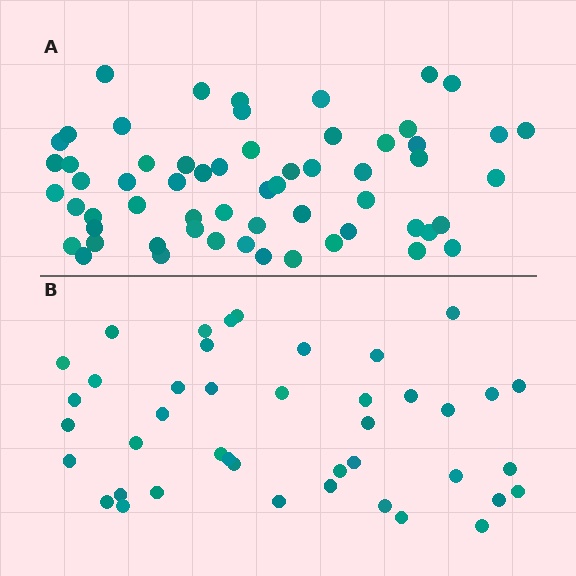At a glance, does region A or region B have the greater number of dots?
Region A (the top region) has more dots.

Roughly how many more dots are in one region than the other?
Region A has approximately 20 more dots than region B.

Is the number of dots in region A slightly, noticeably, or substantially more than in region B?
Region A has noticeably more, but not dramatically so. The ratio is roughly 1.4 to 1.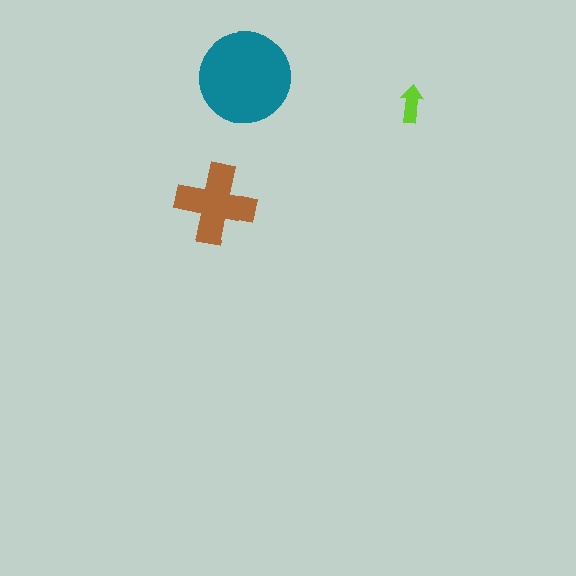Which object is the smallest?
The lime arrow.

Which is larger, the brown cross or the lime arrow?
The brown cross.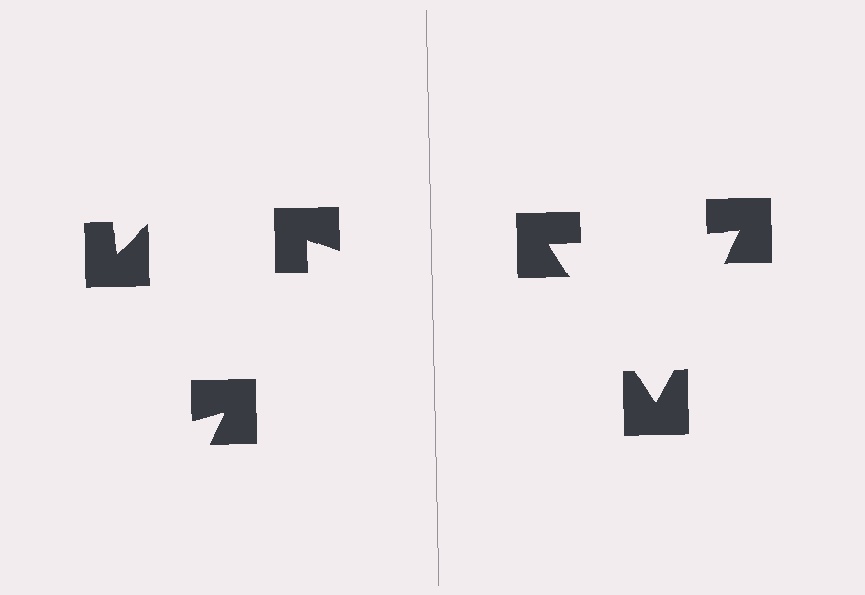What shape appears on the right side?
An illusory triangle.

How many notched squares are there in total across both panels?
6 — 3 on each side.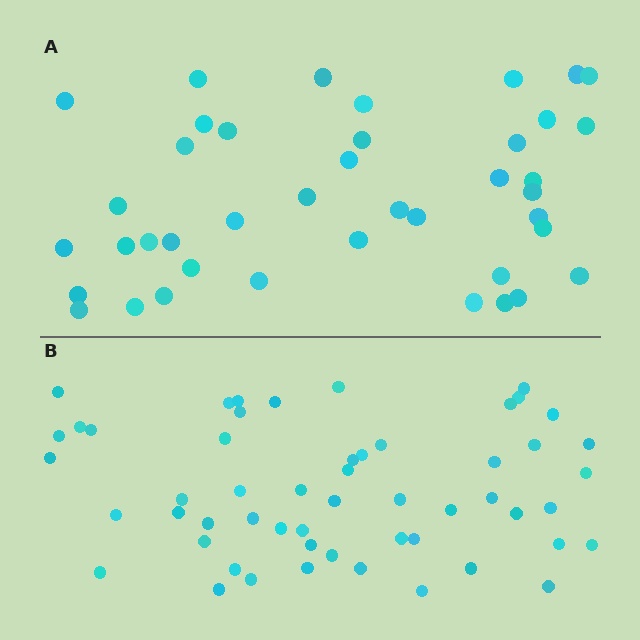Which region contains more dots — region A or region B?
Region B (the bottom region) has more dots.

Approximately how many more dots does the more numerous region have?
Region B has approximately 15 more dots than region A.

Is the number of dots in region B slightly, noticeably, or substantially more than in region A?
Region B has noticeably more, but not dramatically so. The ratio is roughly 1.3 to 1.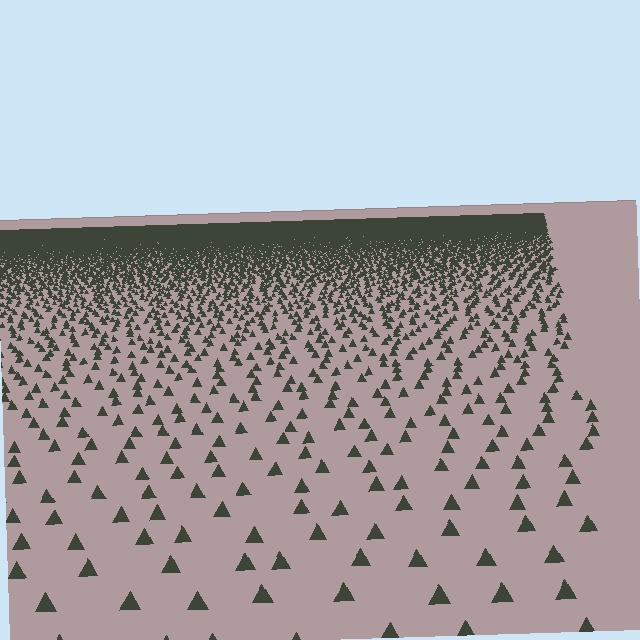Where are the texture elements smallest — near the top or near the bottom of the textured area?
Near the top.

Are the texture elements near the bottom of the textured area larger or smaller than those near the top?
Larger. Near the bottom, elements are closer to the viewer and appear at a bigger on-screen size.